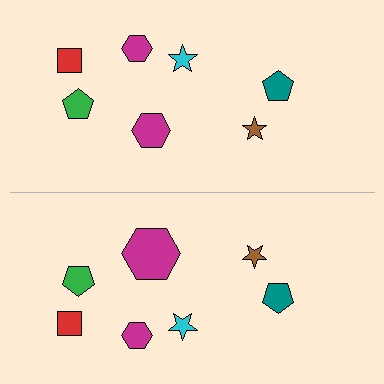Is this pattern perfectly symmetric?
No, the pattern is not perfectly symmetric. The magenta hexagon on the bottom side has a different size than its mirror counterpart.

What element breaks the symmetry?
The magenta hexagon on the bottom side has a different size than its mirror counterpart.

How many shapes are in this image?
There are 14 shapes in this image.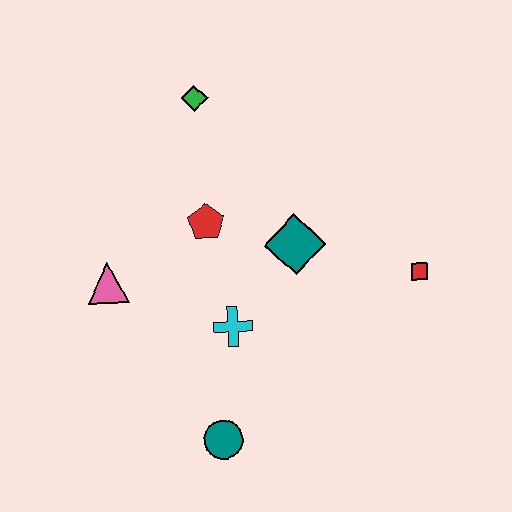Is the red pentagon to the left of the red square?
Yes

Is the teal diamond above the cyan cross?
Yes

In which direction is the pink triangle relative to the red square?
The pink triangle is to the left of the red square.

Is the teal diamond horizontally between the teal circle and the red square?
Yes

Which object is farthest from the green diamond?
The teal circle is farthest from the green diamond.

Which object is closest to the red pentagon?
The teal diamond is closest to the red pentagon.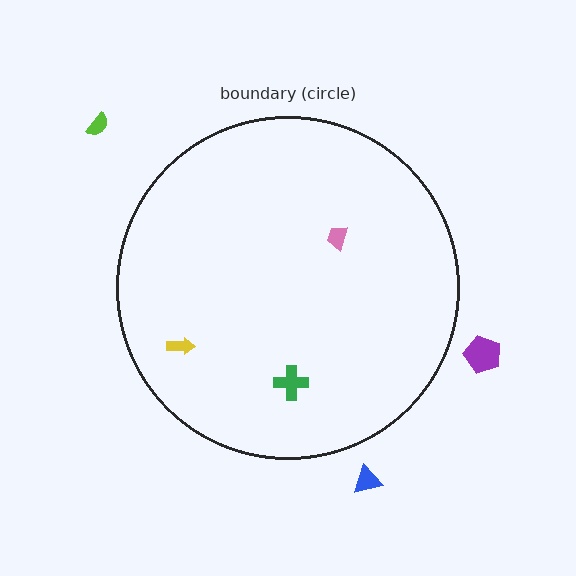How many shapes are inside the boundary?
3 inside, 3 outside.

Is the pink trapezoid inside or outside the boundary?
Inside.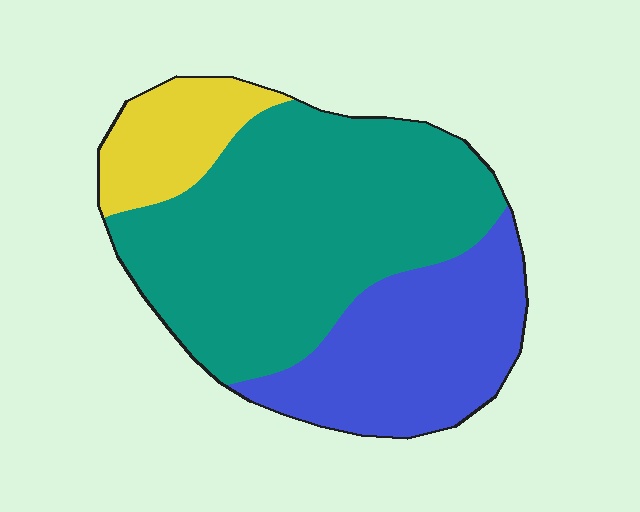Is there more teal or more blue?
Teal.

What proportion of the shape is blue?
Blue covers about 30% of the shape.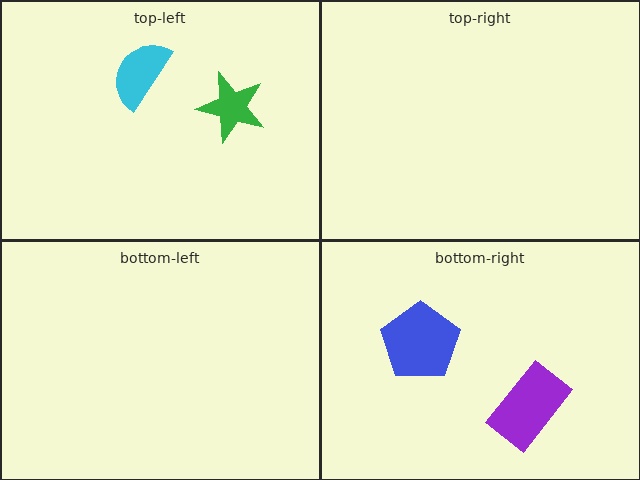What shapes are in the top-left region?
The cyan semicircle, the green star.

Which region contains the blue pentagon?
The bottom-right region.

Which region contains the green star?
The top-left region.